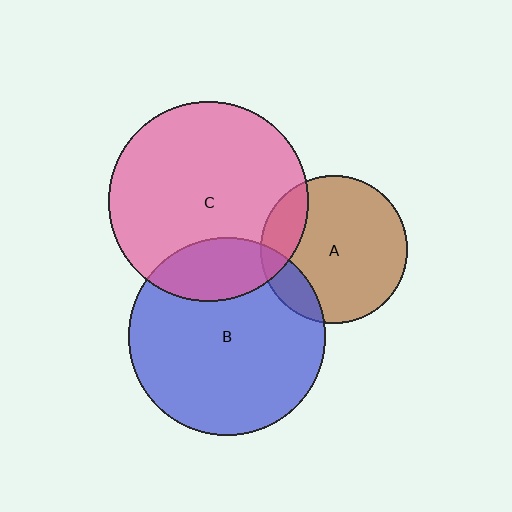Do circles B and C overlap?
Yes.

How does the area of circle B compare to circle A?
Approximately 1.8 times.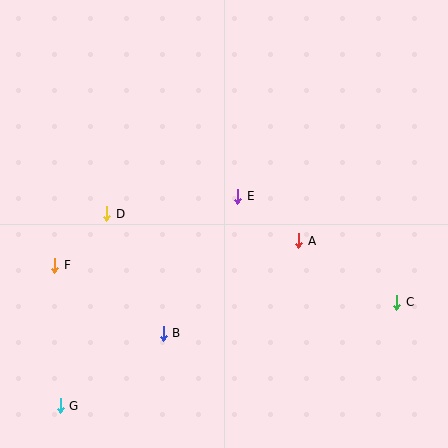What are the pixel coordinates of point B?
Point B is at (163, 334).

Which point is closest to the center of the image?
Point E at (238, 196) is closest to the center.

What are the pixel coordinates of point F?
Point F is at (55, 265).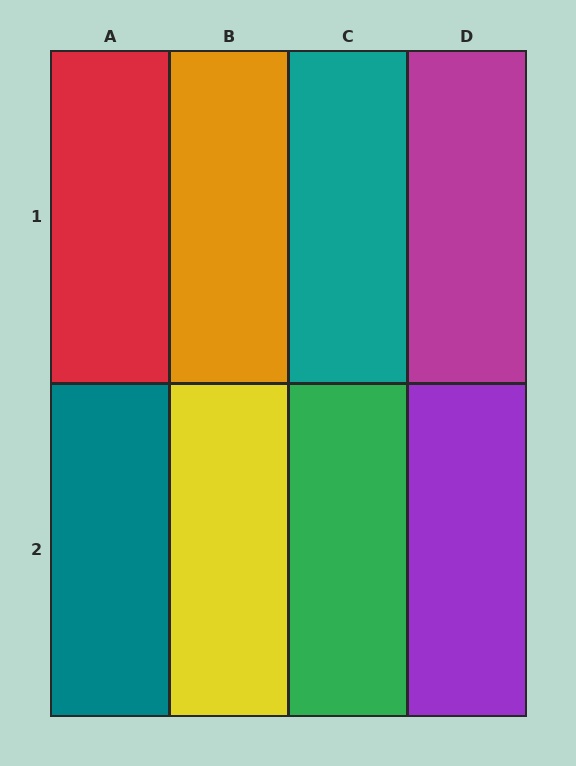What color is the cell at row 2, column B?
Yellow.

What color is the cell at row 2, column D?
Purple.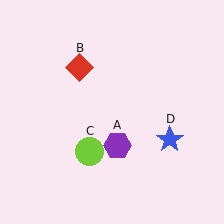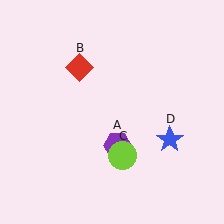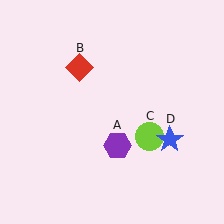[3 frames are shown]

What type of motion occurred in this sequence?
The lime circle (object C) rotated counterclockwise around the center of the scene.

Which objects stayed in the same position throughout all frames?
Purple hexagon (object A) and red diamond (object B) and blue star (object D) remained stationary.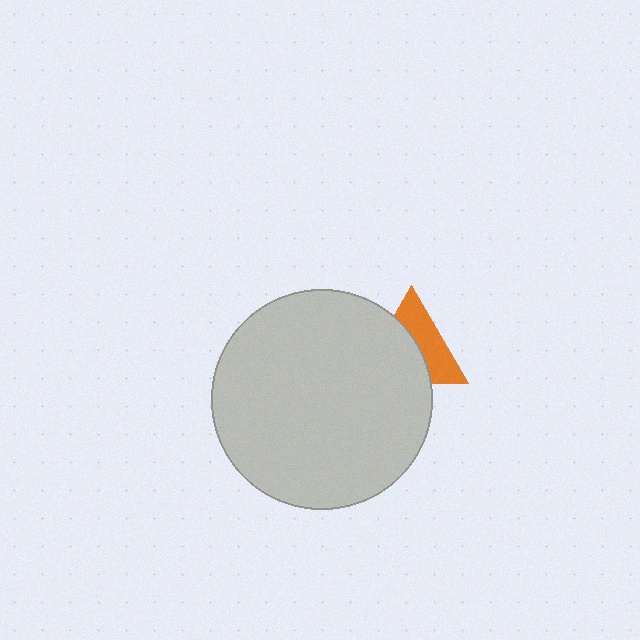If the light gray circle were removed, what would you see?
You would see the complete orange triangle.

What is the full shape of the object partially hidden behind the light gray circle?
The partially hidden object is an orange triangle.